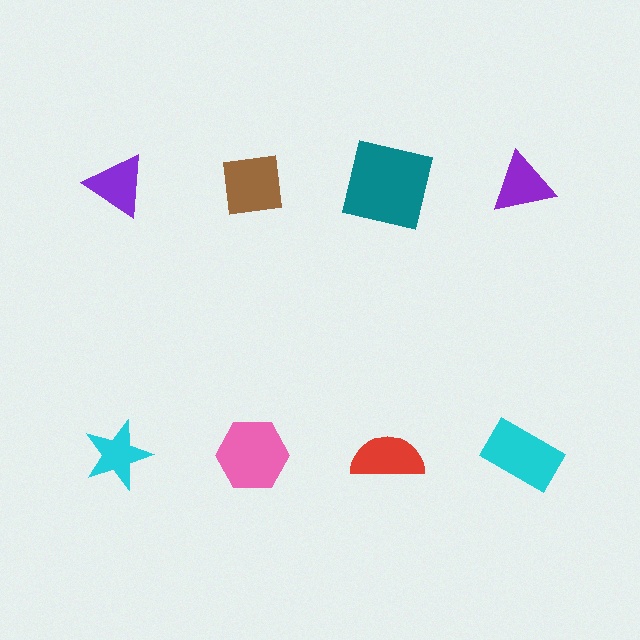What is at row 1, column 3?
A teal square.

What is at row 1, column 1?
A purple triangle.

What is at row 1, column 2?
A brown square.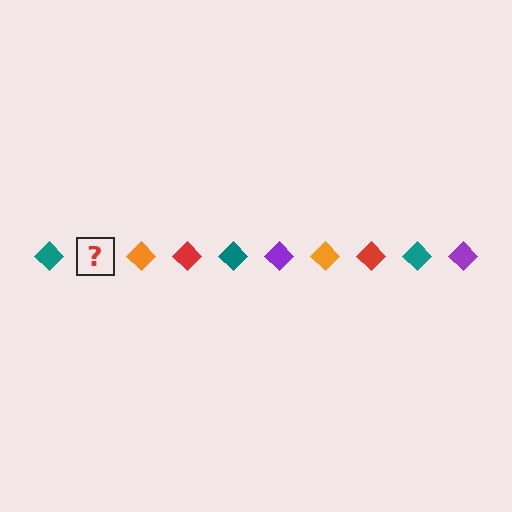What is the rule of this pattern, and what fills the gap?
The rule is that the pattern cycles through teal, purple, orange, red diamonds. The gap should be filled with a purple diamond.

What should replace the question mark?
The question mark should be replaced with a purple diamond.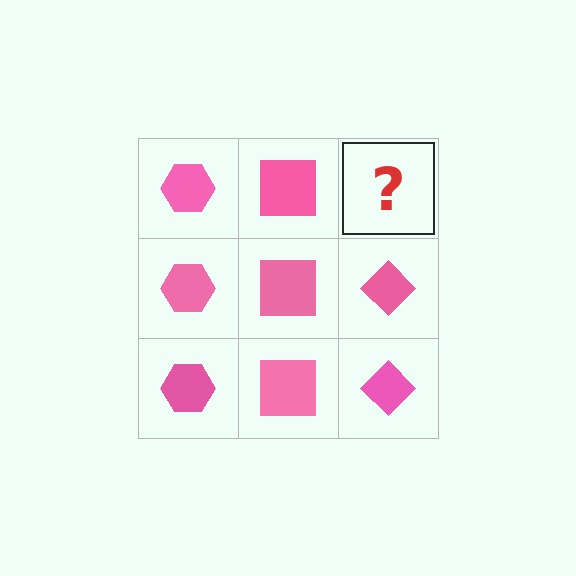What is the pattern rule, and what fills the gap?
The rule is that each column has a consistent shape. The gap should be filled with a pink diamond.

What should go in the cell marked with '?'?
The missing cell should contain a pink diamond.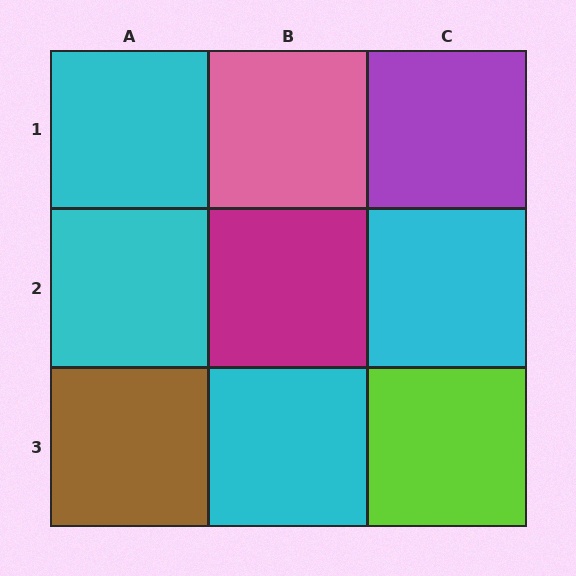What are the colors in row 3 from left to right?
Brown, cyan, lime.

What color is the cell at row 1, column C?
Purple.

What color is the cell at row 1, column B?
Pink.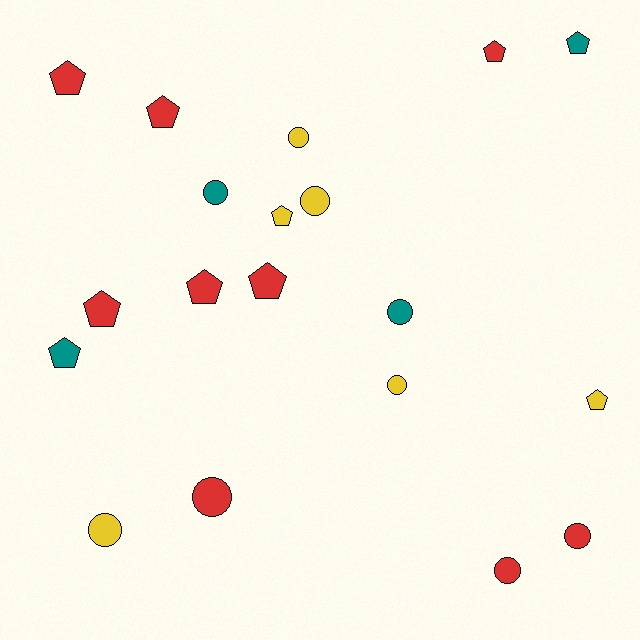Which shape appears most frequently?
Pentagon, with 10 objects.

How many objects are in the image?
There are 19 objects.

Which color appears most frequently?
Red, with 9 objects.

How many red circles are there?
There are 3 red circles.